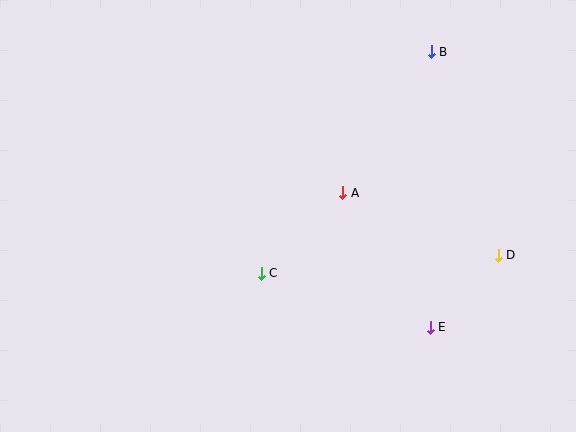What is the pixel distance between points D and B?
The distance between D and B is 214 pixels.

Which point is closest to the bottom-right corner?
Point E is closest to the bottom-right corner.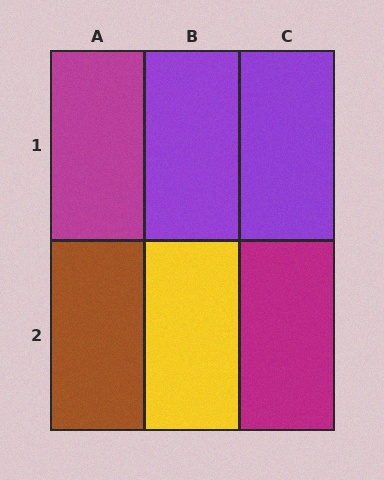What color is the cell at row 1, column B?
Purple.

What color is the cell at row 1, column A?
Magenta.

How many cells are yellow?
1 cell is yellow.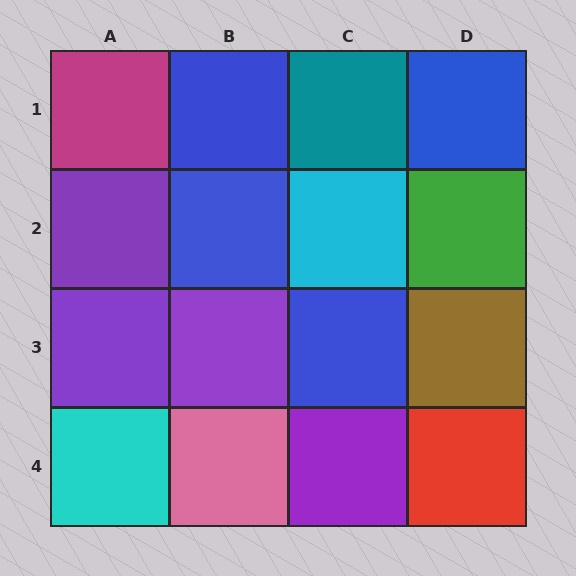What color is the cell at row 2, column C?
Cyan.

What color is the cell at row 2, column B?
Blue.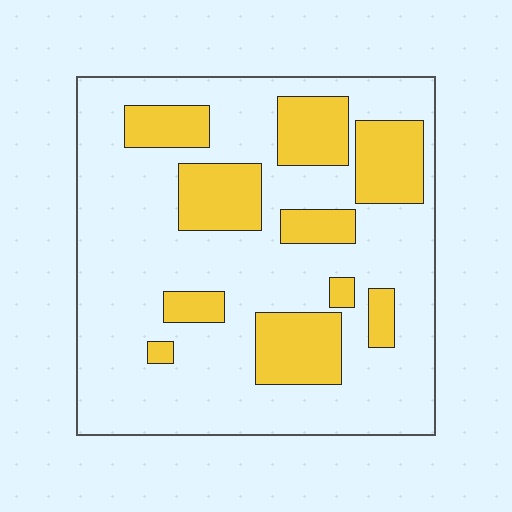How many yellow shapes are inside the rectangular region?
10.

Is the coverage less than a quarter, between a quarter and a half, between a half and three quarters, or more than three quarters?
Between a quarter and a half.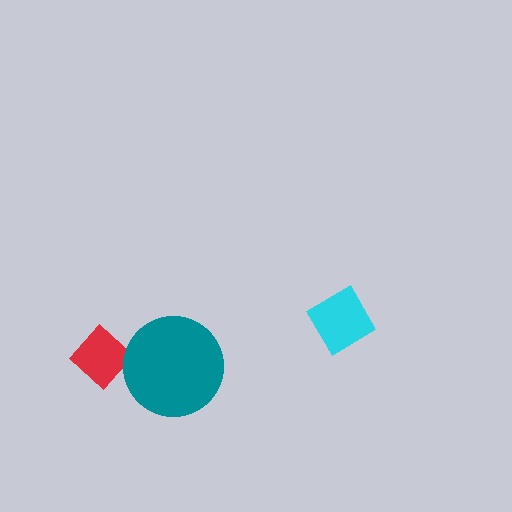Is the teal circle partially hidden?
No, no other shape covers it.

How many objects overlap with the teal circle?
1 object overlaps with the teal circle.